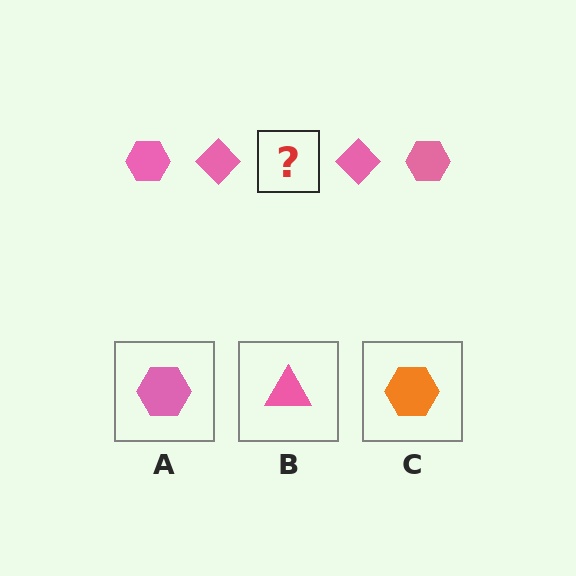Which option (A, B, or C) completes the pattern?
A.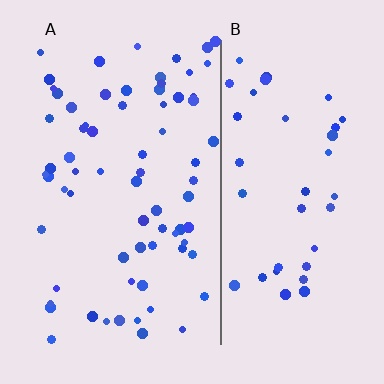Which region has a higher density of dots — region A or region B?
A (the left).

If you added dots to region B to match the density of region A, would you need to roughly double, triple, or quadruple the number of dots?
Approximately double.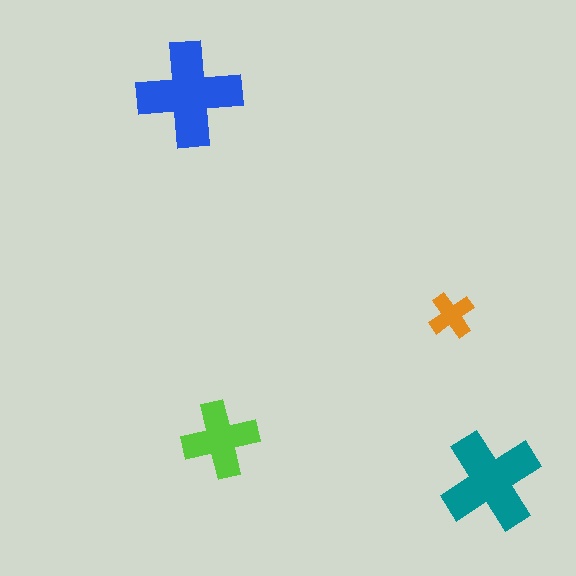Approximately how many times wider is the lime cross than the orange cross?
About 1.5 times wider.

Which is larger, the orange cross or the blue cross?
The blue one.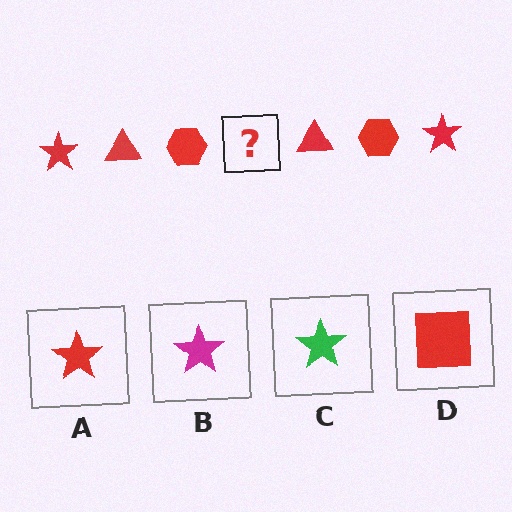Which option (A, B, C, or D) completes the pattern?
A.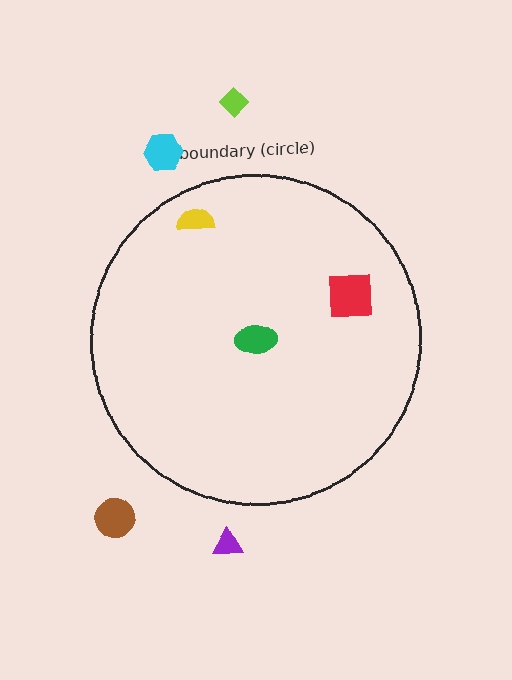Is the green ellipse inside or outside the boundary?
Inside.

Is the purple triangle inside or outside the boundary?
Outside.